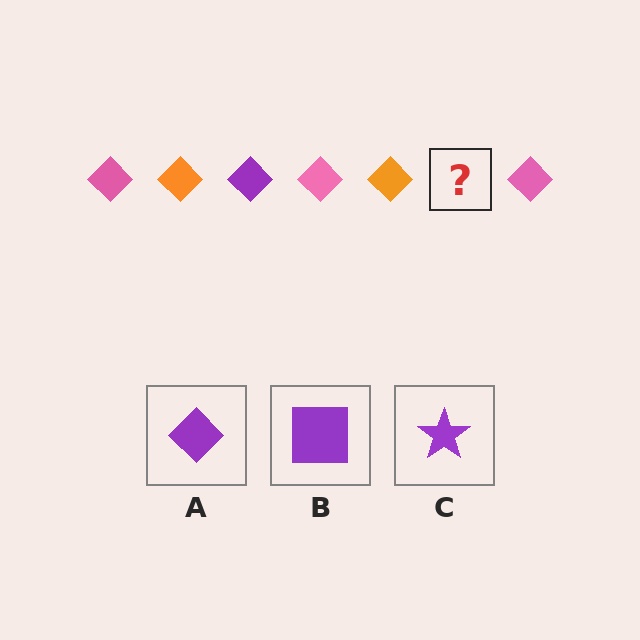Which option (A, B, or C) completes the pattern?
A.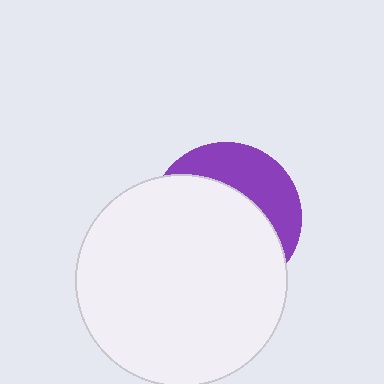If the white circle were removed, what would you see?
You would see the complete purple circle.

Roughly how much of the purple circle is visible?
A small part of it is visible (roughly 33%).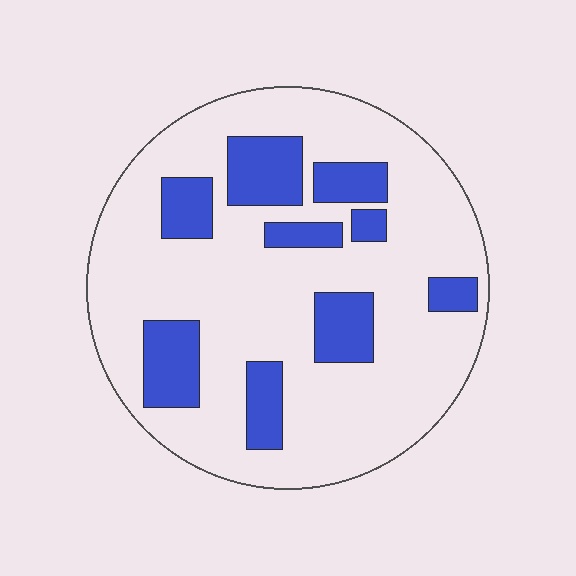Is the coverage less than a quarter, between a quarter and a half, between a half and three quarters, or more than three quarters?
Less than a quarter.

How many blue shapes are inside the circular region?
9.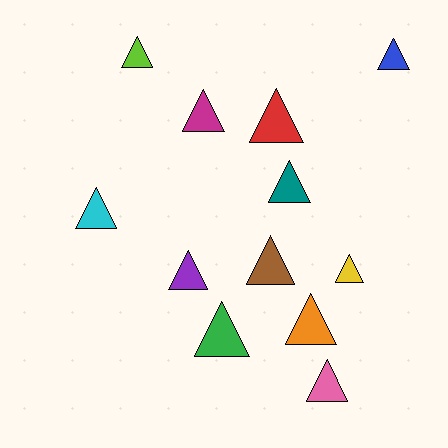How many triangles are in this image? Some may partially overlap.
There are 12 triangles.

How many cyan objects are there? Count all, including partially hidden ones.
There is 1 cyan object.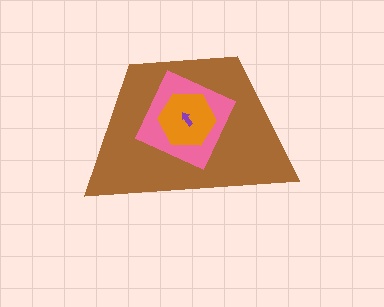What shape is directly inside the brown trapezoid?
The pink diamond.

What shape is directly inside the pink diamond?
The orange hexagon.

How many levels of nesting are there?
4.